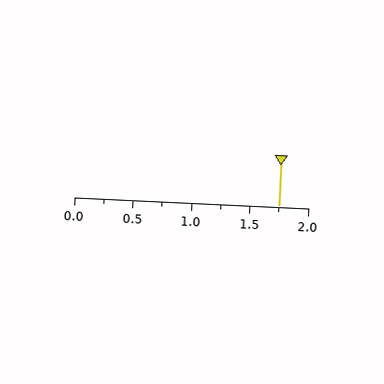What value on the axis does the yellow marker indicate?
The marker indicates approximately 1.75.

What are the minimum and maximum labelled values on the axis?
The axis runs from 0.0 to 2.0.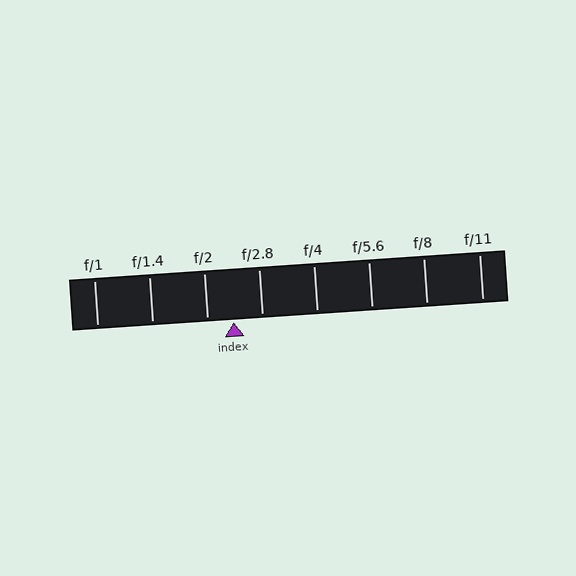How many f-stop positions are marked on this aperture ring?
There are 8 f-stop positions marked.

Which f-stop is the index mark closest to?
The index mark is closest to f/2.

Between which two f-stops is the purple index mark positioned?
The index mark is between f/2 and f/2.8.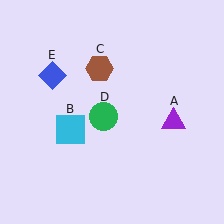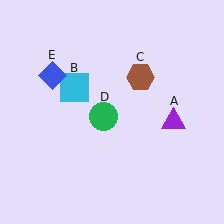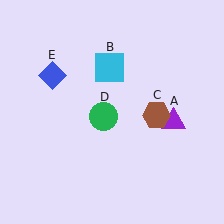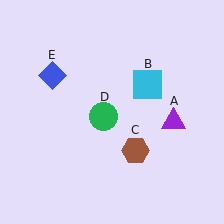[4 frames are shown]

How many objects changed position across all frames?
2 objects changed position: cyan square (object B), brown hexagon (object C).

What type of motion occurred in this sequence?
The cyan square (object B), brown hexagon (object C) rotated clockwise around the center of the scene.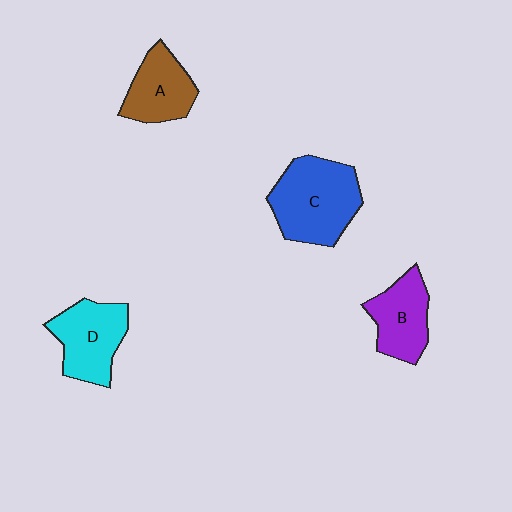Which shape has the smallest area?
Shape A (brown).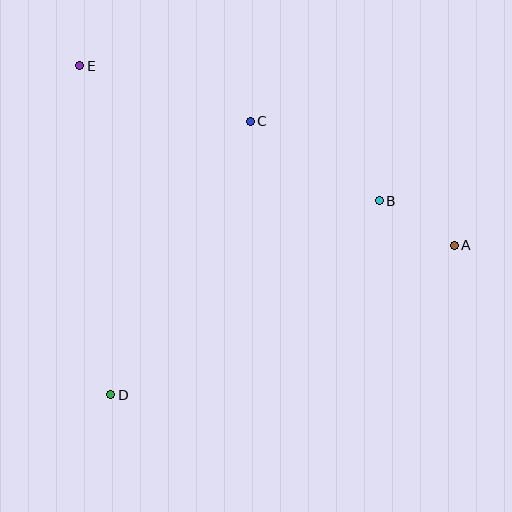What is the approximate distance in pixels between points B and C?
The distance between B and C is approximately 151 pixels.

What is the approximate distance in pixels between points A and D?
The distance between A and D is approximately 375 pixels.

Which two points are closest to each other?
Points A and B are closest to each other.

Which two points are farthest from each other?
Points A and E are farthest from each other.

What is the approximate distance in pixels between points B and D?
The distance between B and D is approximately 331 pixels.